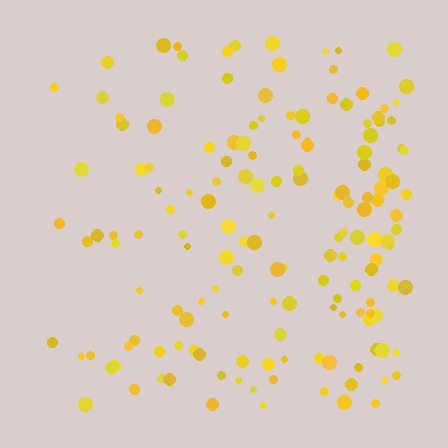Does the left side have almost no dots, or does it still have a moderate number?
Still a moderate number, just noticeably fewer than the right.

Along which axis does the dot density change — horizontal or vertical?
Horizontal.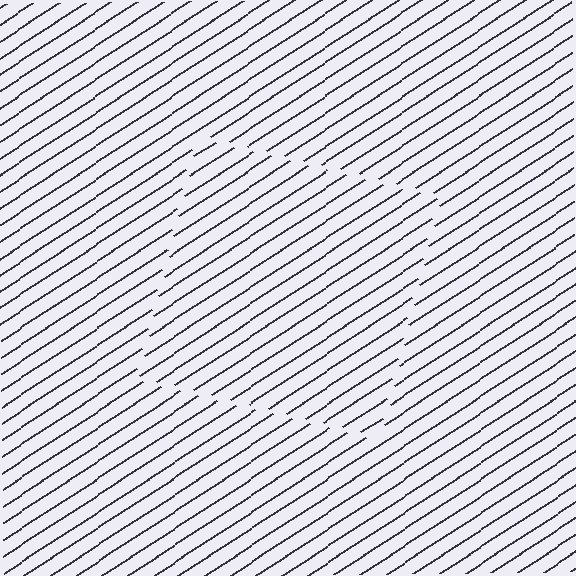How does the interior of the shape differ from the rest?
The interior of the shape contains the same grating, shifted by half a period — the contour is defined by the phase discontinuity where line-ends from the inner and outer gratings abut.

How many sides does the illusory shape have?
4 sides — the line-ends trace a square.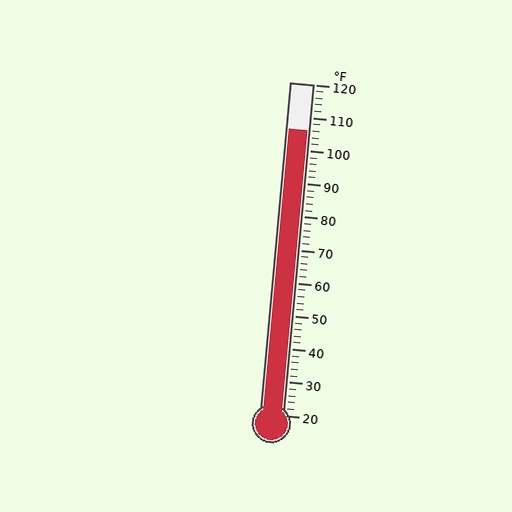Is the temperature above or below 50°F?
The temperature is above 50°F.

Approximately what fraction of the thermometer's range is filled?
The thermometer is filled to approximately 85% of its range.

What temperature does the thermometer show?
The thermometer shows approximately 106°F.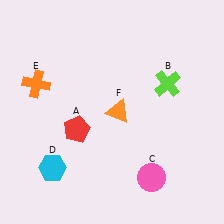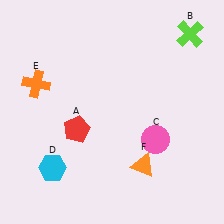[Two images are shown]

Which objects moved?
The objects that moved are: the lime cross (B), the pink circle (C), the orange triangle (F).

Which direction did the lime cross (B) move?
The lime cross (B) moved up.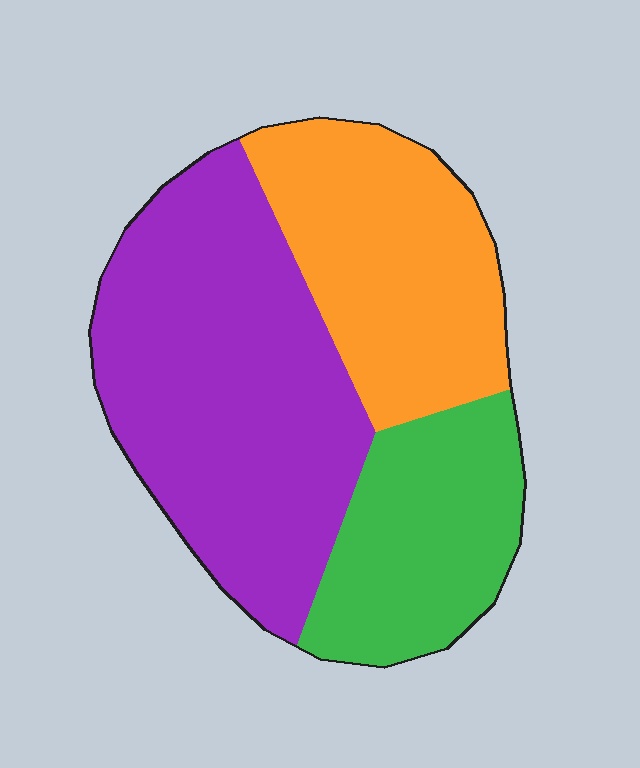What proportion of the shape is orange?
Orange takes up about one third (1/3) of the shape.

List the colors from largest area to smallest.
From largest to smallest: purple, orange, green.